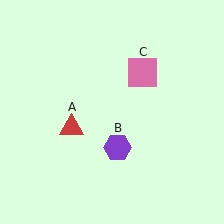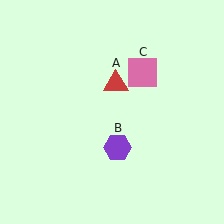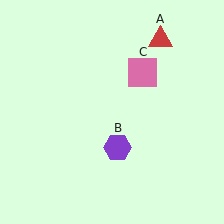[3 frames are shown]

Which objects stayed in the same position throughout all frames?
Purple hexagon (object B) and pink square (object C) remained stationary.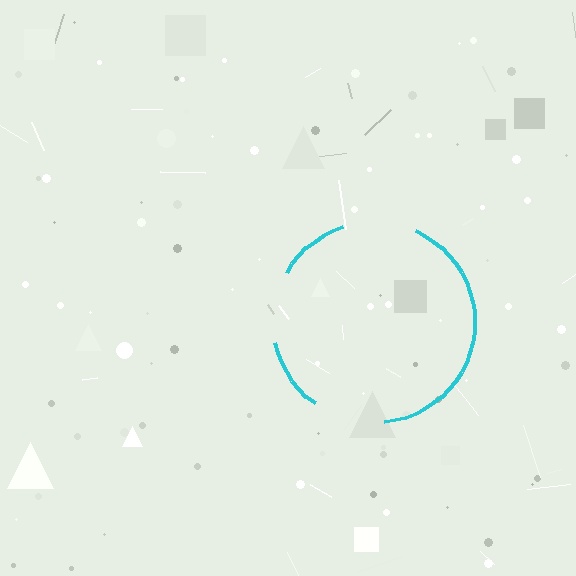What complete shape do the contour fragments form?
The contour fragments form a circle.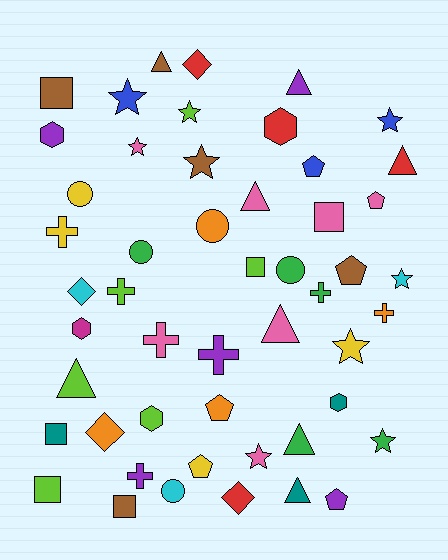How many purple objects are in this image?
There are 5 purple objects.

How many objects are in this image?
There are 50 objects.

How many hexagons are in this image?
There are 5 hexagons.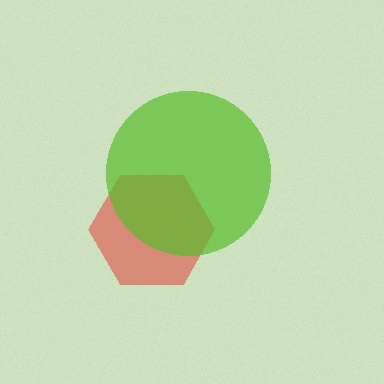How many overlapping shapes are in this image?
There are 2 overlapping shapes in the image.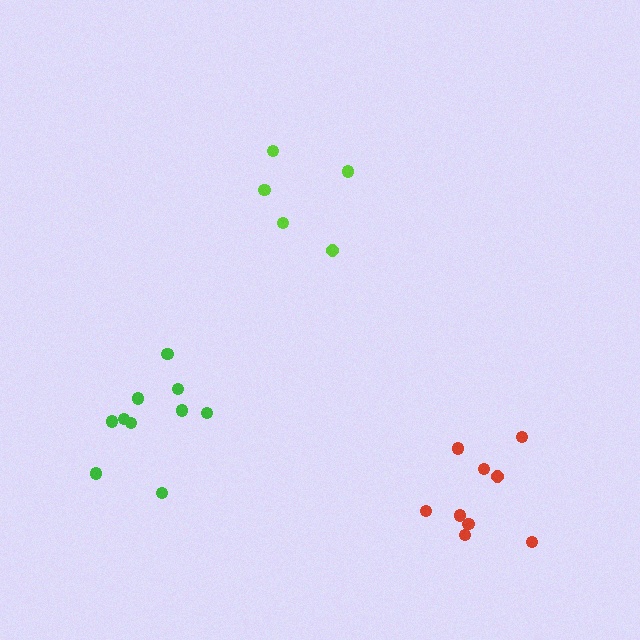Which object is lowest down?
The red cluster is bottommost.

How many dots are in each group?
Group 1: 9 dots, Group 2: 5 dots, Group 3: 10 dots (24 total).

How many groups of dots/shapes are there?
There are 3 groups.